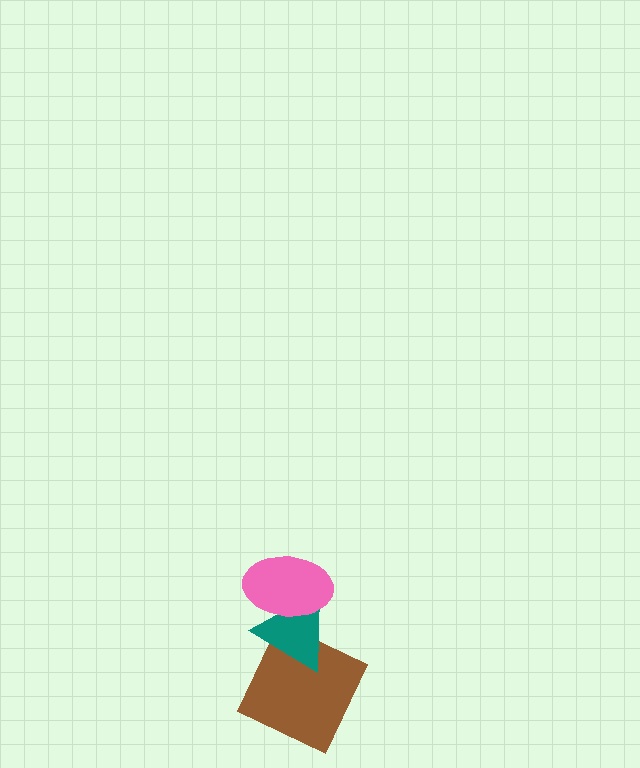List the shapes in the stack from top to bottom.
From top to bottom: the pink ellipse, the teal triangle, the brown square.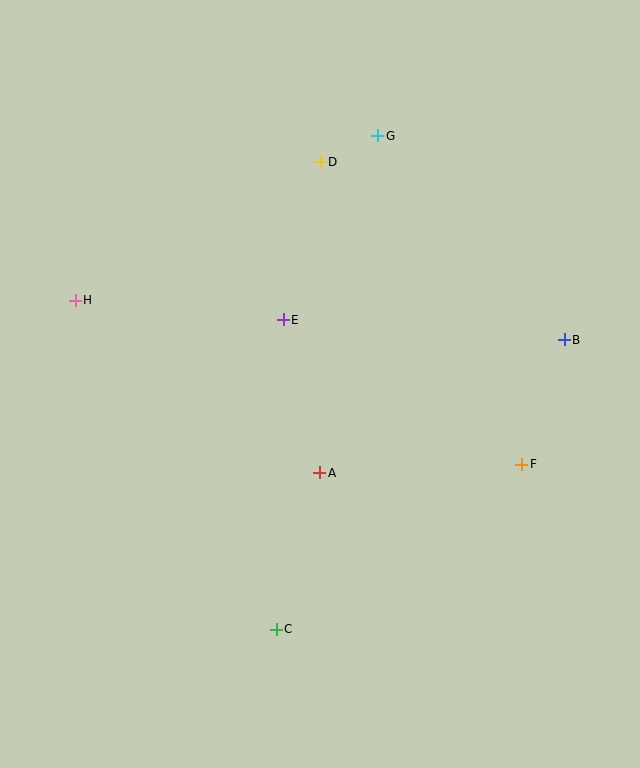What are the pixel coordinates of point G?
Point G is at (378, 136).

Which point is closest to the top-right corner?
Point G is closest to the top-right corner.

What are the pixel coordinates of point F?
Point F is at (522, 464).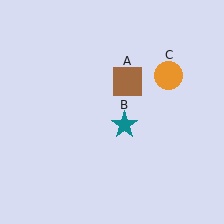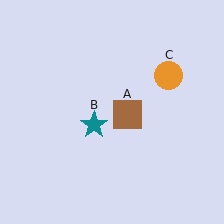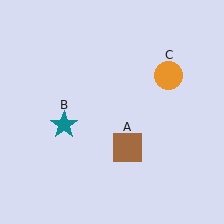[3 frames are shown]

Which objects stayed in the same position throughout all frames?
Orange circle (object C) remained stationary.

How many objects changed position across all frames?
2 objects changed position: brown square (object A), teal star (object B).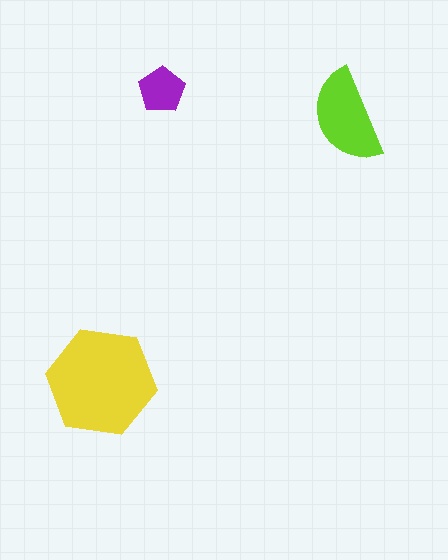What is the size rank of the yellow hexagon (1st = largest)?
1st.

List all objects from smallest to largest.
The purple pentagon, the lime semicircle, the yellow hexagon.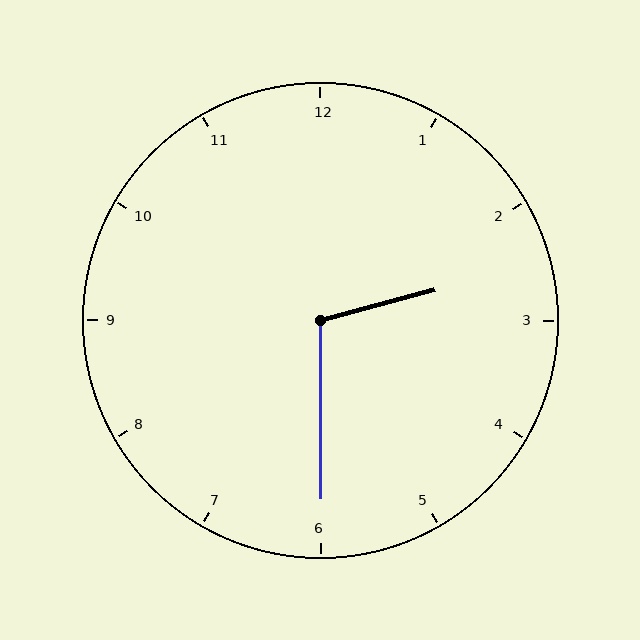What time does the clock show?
2:30.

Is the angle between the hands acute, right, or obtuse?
It is obtuse.